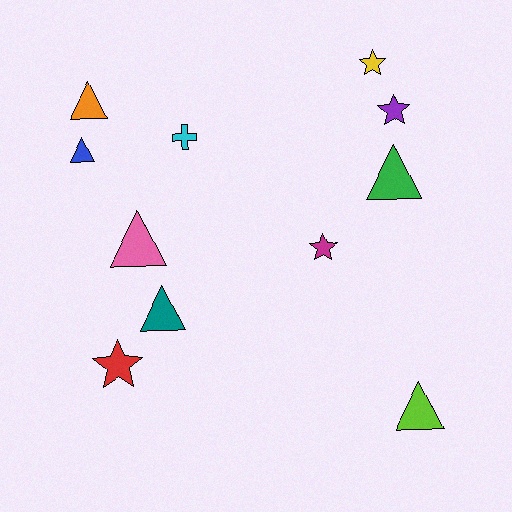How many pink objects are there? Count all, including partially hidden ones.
There is 1 pink object.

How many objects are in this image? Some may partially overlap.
There are 11 objects.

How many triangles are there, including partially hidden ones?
There are 6 triangles.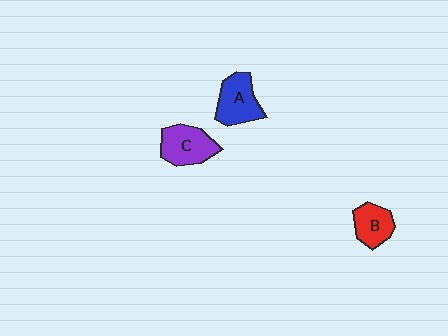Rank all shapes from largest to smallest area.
From largest to smallest: C (purple), A (blue), B (red).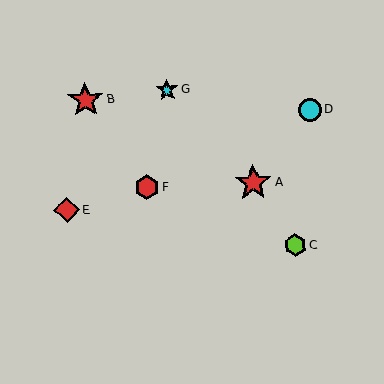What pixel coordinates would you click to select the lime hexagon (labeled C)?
Click at (295, 245) to select the lime hexagon C.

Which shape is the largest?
The red star (labeled A) is the largest.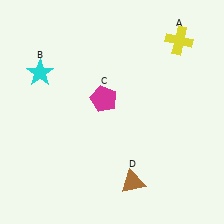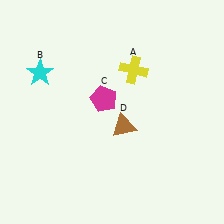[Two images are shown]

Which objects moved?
The objects that moved are: the yellow cross (A), the brown triangle (D).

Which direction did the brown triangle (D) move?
The brown triangle (D) moved up.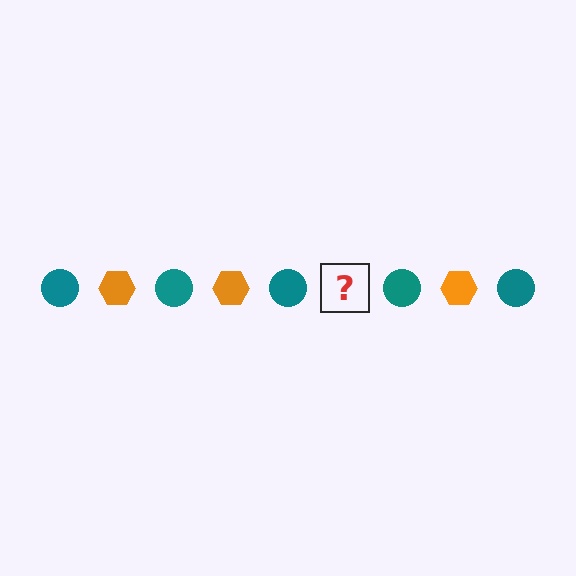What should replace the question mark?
The question mark should be replaced with an orange hexagon.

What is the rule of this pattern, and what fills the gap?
The rule is that the pattern alternates between teal circle and orange hexagon. The gap should be filled with an orange hexagon.